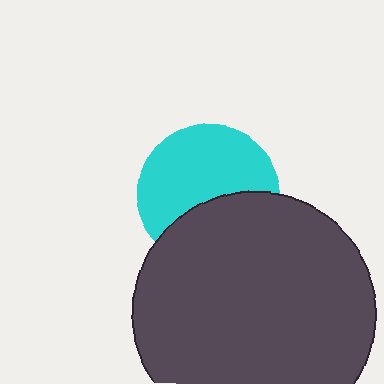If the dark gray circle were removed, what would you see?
You would see the complete cyan circle.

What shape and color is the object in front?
The object in front is a dark gray circle.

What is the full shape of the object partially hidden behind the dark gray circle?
The partially hidden object is a cyan circle.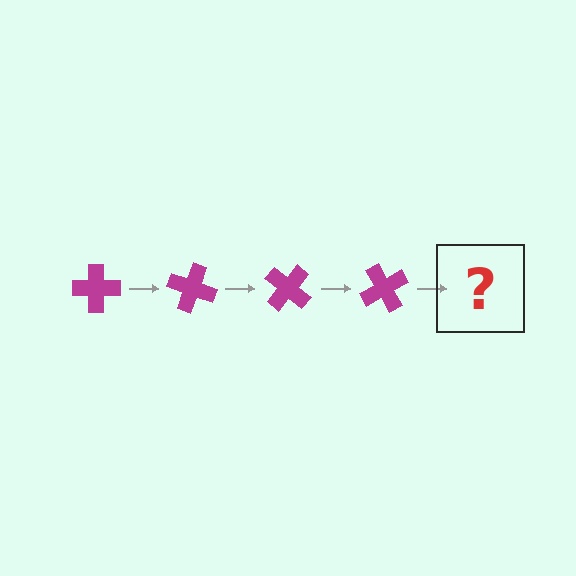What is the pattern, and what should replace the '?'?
The pattern is that the cross rotates 20 degrees each step. The '?' should be a magenta cross rotated 80 degrees.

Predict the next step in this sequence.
The next step is a magenta cross rotated 80 degrees.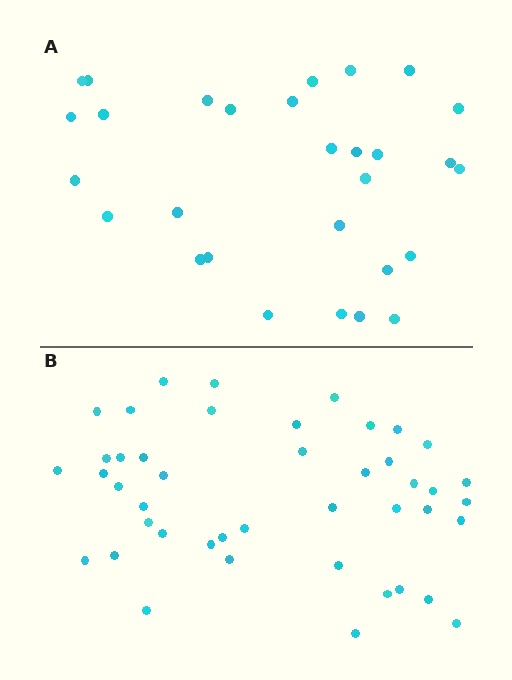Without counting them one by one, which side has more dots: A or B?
Region B (the bottom region) has more dots.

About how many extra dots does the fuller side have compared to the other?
Region B has approximately 15 more dots than region A.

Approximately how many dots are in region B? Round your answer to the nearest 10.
About 40 dots. (The exact count is 44, which rounds to 40.)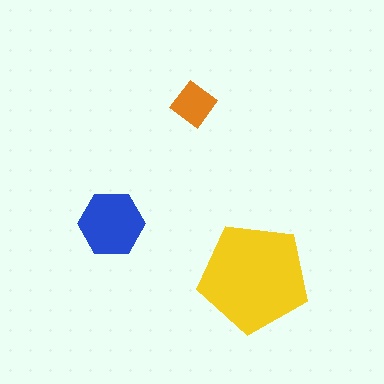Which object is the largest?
The yellow pentagon.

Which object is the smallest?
The orange diamond.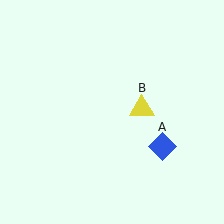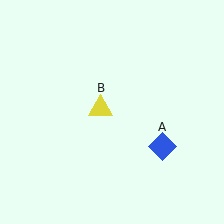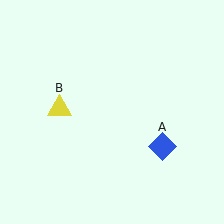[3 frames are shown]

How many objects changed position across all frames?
1 object changed position: yellow triangle (object B).